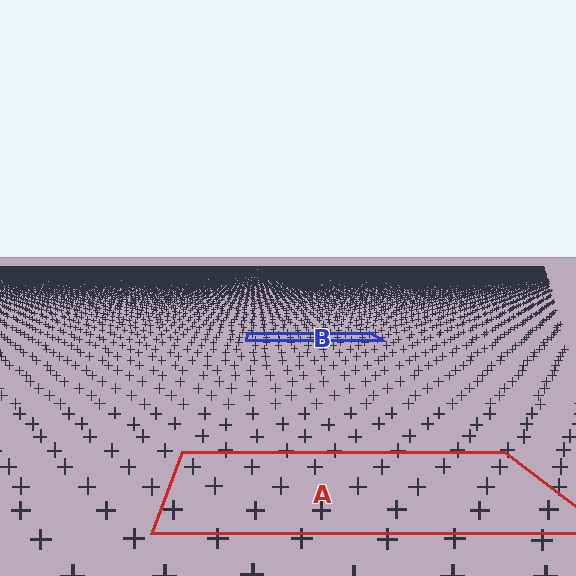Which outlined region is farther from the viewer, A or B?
Region B is farther from the viewer — the texture elements inside it appear smaller and more densely packed.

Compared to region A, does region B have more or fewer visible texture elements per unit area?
Region B has more texture elements per unit area — they are packed more densely because it is farther away.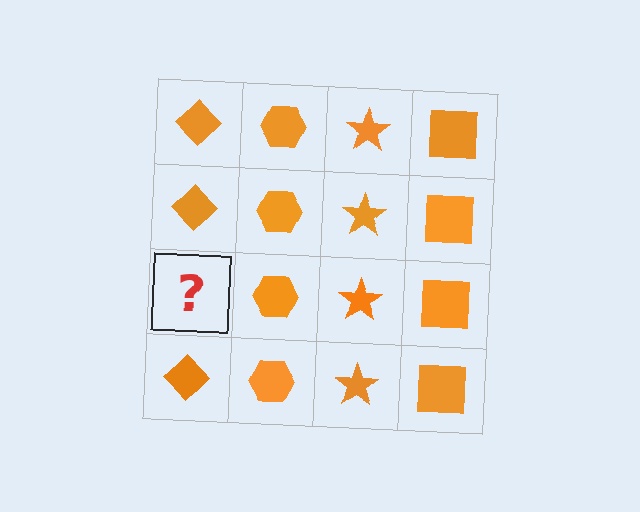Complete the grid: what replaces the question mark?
The question mark should be replaced with an orange diamond.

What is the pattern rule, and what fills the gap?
The rule is that each column has a consistent shape. The gap should be filled with an orange diamond.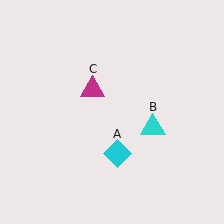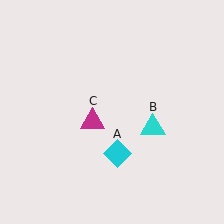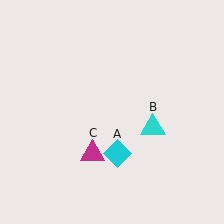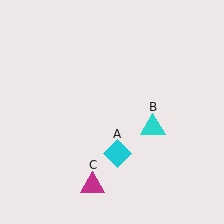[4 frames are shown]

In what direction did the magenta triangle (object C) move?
The magenta triangle (object C) moved down.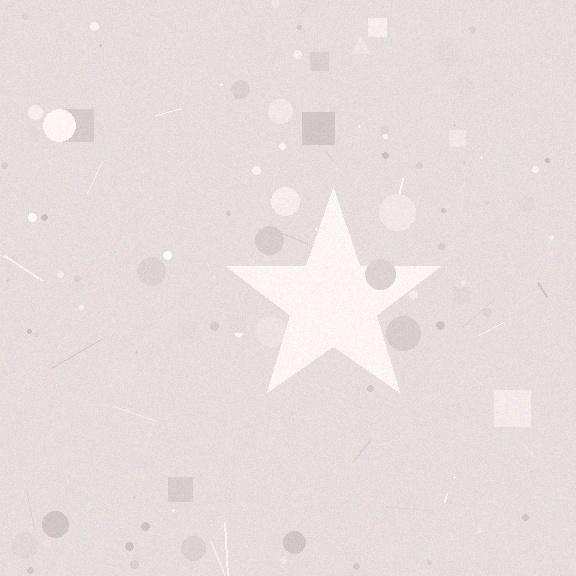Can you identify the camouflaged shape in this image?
The camouflaged shape is a star.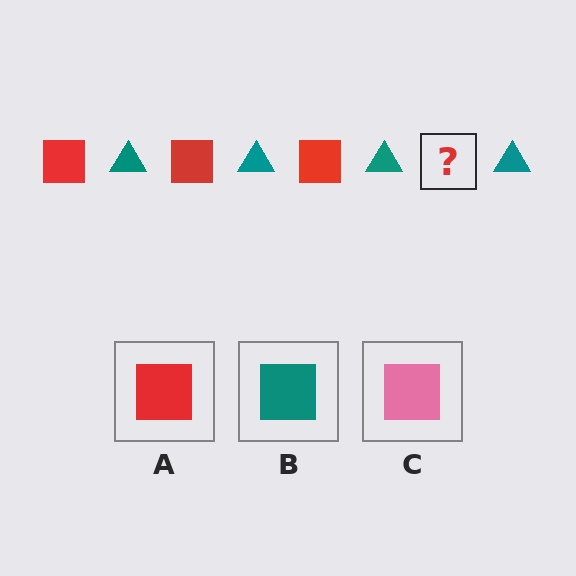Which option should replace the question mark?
Option A.